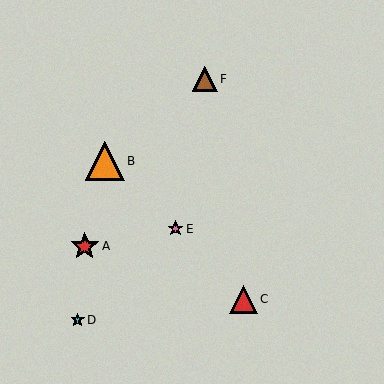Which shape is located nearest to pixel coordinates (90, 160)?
The orange triangle (labeled B) at (105, 161) is nearest to that location.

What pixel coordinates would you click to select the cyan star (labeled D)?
Click at (78, 320) to select the cyan star D.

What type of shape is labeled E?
Shape E is a pink star.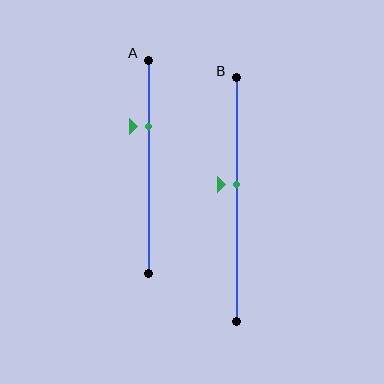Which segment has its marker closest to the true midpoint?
Segment B has its marker closest to the true midpoint.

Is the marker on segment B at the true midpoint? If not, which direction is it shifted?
No, the marker on segment B is shifted upward by about 6% of the segment length.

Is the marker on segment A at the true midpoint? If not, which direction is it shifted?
No, the marker on segment A is shifted upward by about 19% of the segment length.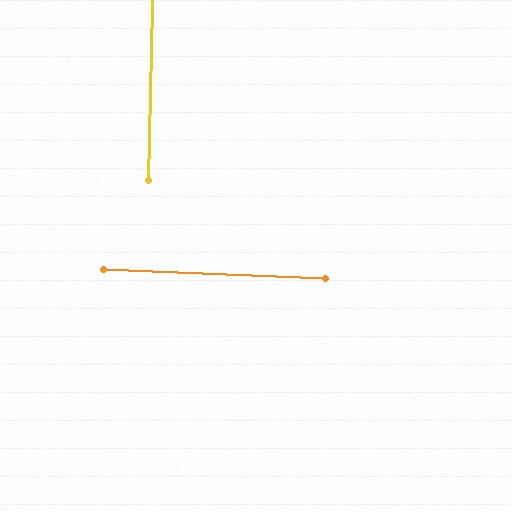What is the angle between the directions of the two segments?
Approximately 89 degrees.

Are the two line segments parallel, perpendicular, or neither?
Perpendicular — they meet at approximately 89°.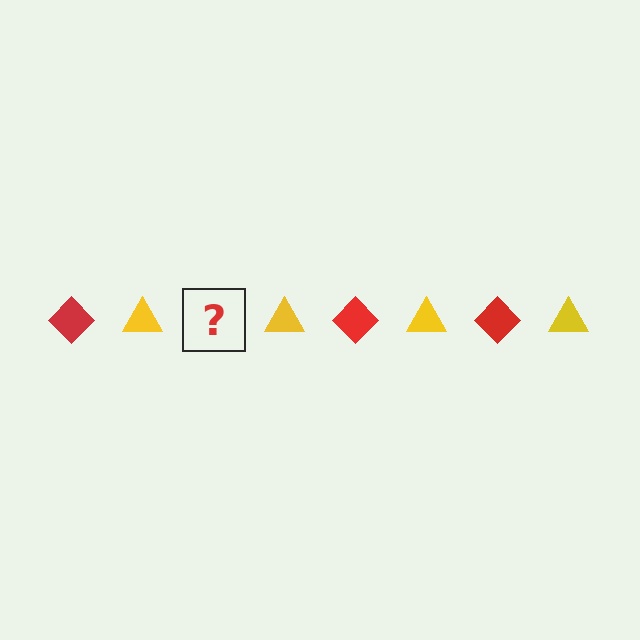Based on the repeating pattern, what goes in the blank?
The blank should be a red diamond.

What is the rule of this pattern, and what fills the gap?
The rule is that the pattern alternates between red diamond and yellow triangle. The gap should be filled with a red diamond.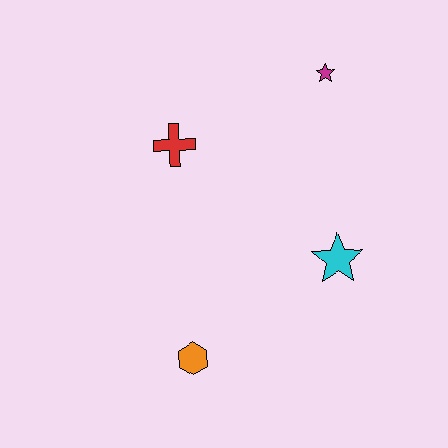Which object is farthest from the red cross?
The orange hexagon is farthest from the red cross.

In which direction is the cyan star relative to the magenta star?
The cyan star is below the magenta star.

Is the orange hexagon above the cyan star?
No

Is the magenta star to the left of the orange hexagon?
No